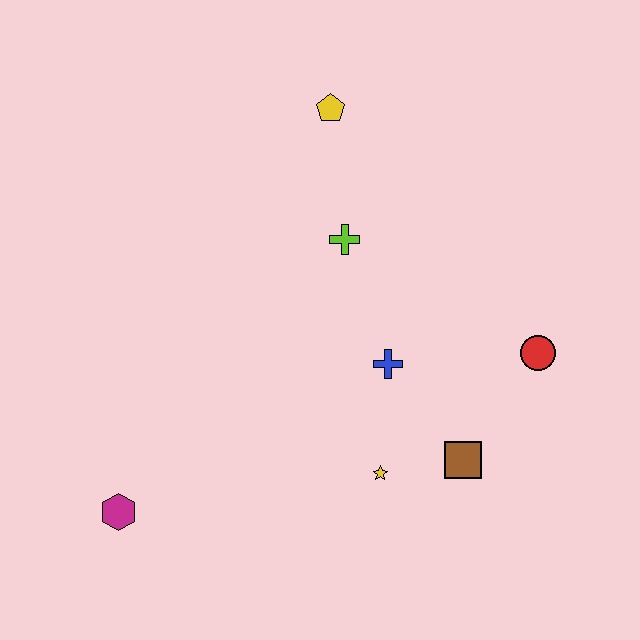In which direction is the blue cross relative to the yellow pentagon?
The blue cross is below the yellow pentagon.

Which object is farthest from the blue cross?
The magenta hexagon is farthest from the blue cross.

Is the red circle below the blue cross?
No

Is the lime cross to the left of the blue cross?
Yes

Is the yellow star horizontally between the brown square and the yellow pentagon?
Yes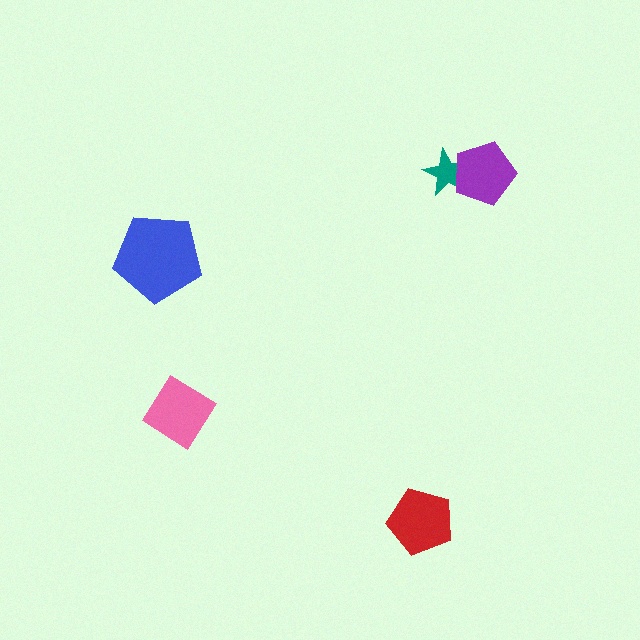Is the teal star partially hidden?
Yes, it is partially covered by another shape.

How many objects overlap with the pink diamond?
0 objects overlap with the pink diamond.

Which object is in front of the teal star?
The purple pentagon is in front of the teal star.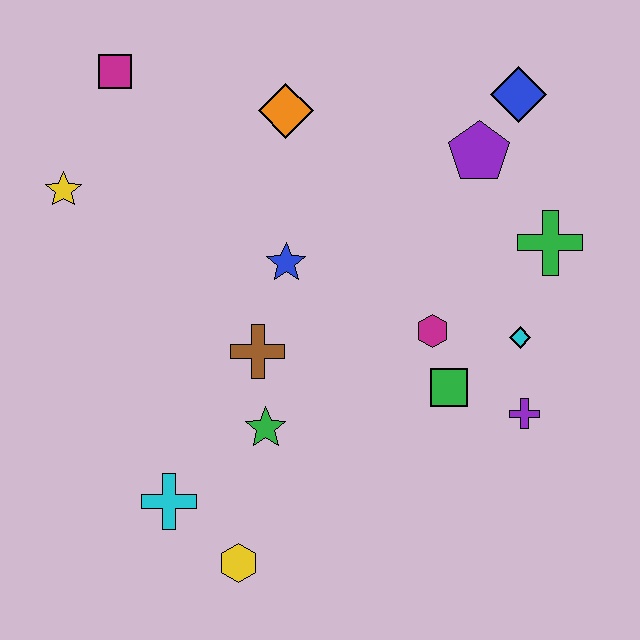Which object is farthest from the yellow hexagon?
The blue diamond is farthest from the yellow hexagon.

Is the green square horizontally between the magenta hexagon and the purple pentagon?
Yes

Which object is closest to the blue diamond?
The purple pentagon is closest to the blue diamond.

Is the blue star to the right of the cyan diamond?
No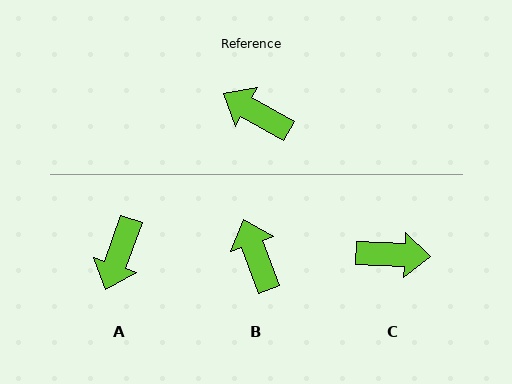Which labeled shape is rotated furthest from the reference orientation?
C, about 153 degrees away.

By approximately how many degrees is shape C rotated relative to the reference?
Approximately 153 degrees clockwise.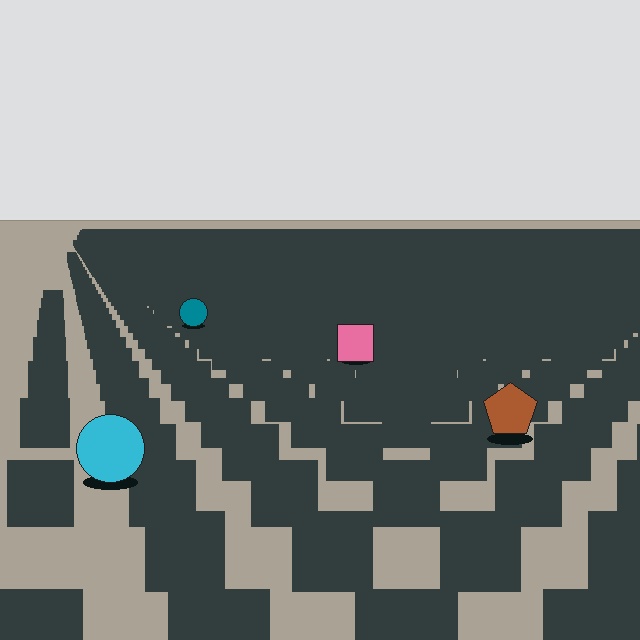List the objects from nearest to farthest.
From nearest to farthest: the cyan circle, the brown pentagon, the pink square, the teal circle.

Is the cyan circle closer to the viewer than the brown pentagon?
Yes. The cyan circle is closer — you can tell from the texture gradient: the ground texture is coarser near it.